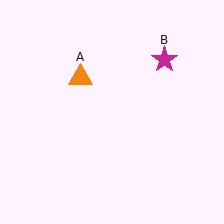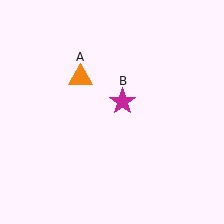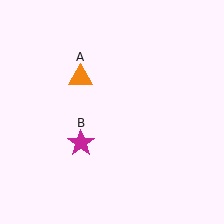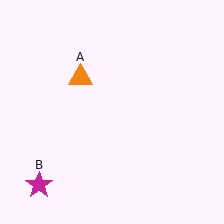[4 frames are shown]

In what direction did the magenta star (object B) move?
The magenta star (object B) moved down and to the left.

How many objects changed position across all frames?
1 object changed position: magenta star (object B).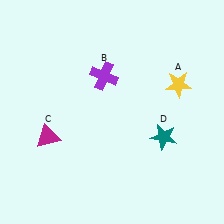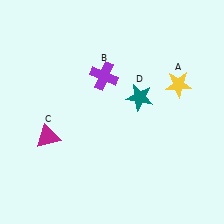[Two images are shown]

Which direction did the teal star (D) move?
The teal star (D) moved up.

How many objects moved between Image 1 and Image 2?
1 object moved between the two images.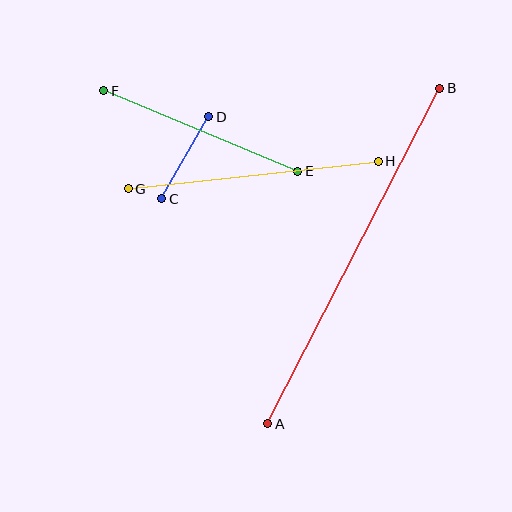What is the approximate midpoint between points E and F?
The midpoint is at approximately (201, 131) pixels.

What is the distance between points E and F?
The distance is approximately 210 pixels.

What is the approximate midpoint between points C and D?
The midpoint is at approximately (185, 158) pixels.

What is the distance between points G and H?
The distance is approximately 251 pixels.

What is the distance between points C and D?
The distance is approximately 95 pixels.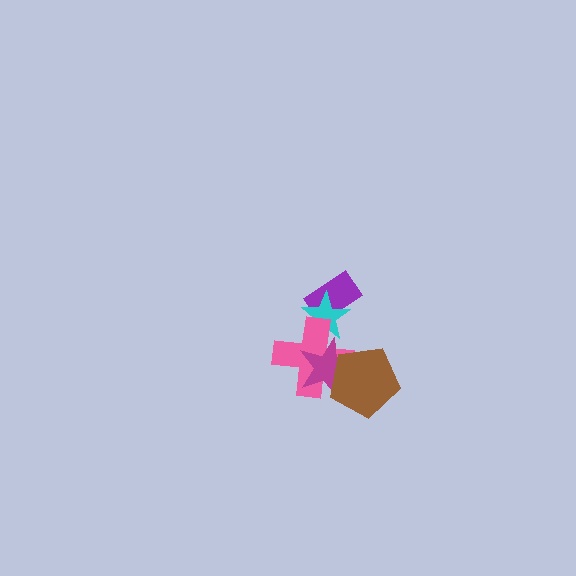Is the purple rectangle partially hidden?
Yes, it is partially covered by another shape.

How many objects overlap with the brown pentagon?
2 objects overlap with the brown pentagon.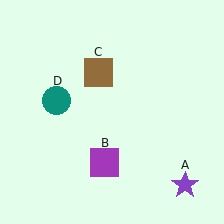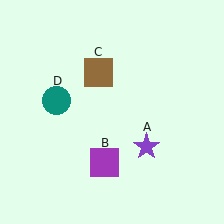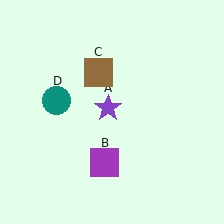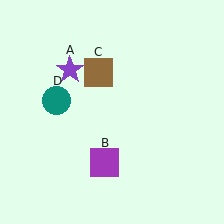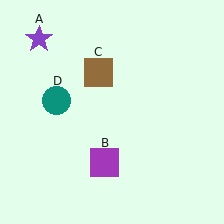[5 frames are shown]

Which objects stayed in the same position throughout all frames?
Purple square (object B) and brown square (object C) and teal circle (object D) remained stationary.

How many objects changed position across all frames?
1 object changed position: purple star (object A).